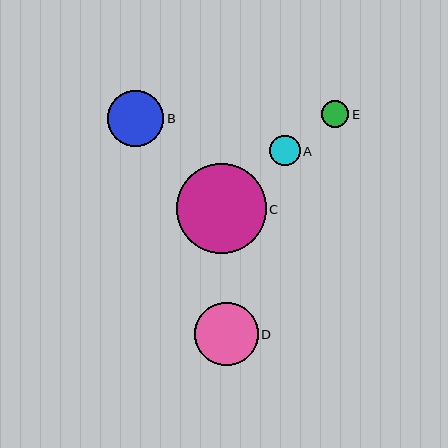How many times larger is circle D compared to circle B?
Circle D is approximately 1.1 times the size of circle B.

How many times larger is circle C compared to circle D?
Circle C is approximately 1.4 times the size of circle D.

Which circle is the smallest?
Circle E is the smallest with a size of approximately 27 pixels.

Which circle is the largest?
Circle C is the largest with a size of approximately 90 pixels.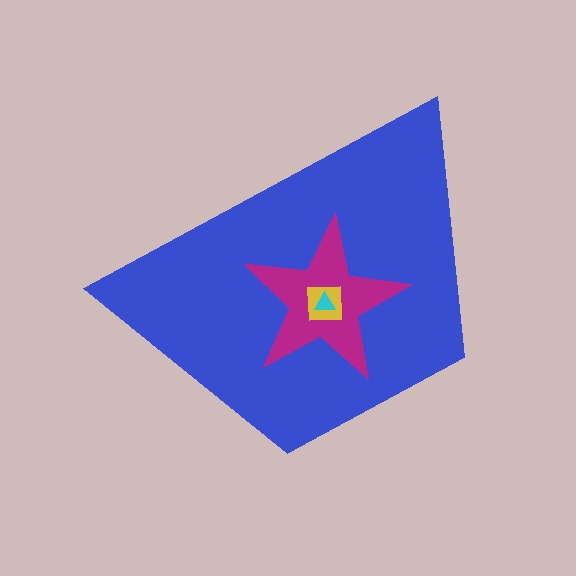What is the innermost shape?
The cyan triangle.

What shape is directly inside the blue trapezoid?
The magenta star.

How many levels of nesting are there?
4.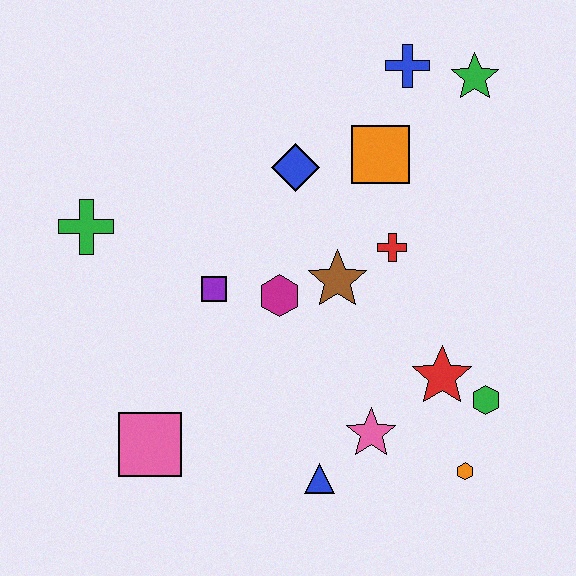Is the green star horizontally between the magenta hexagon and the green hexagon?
Yes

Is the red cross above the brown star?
Yes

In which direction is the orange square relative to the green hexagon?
The orange square is above the green hexagon.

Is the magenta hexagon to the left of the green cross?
No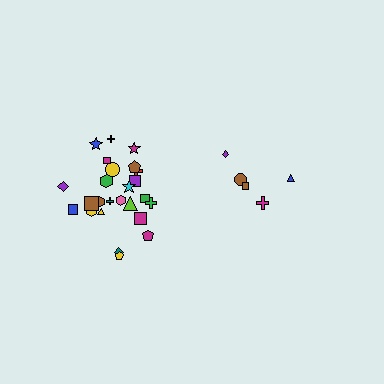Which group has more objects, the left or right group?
The left group.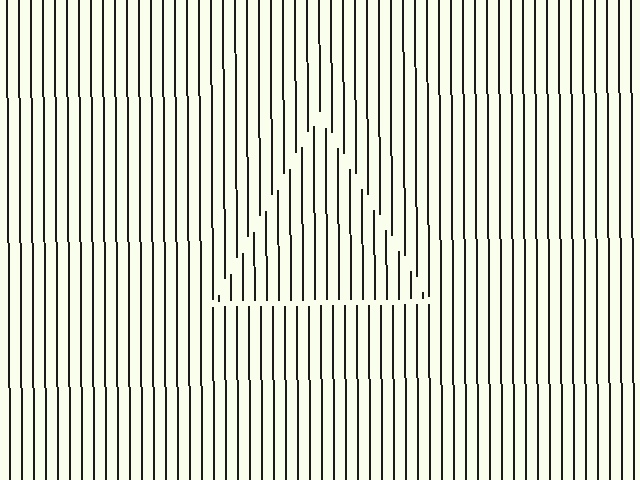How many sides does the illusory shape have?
3 sides — the line-ends trace a triangle.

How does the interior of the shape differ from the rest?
The interior of the shape contains the same grating, shifted by half a period — the contour is defined by the phase discontinuity where line-ends from the inner and outer gratings abut.